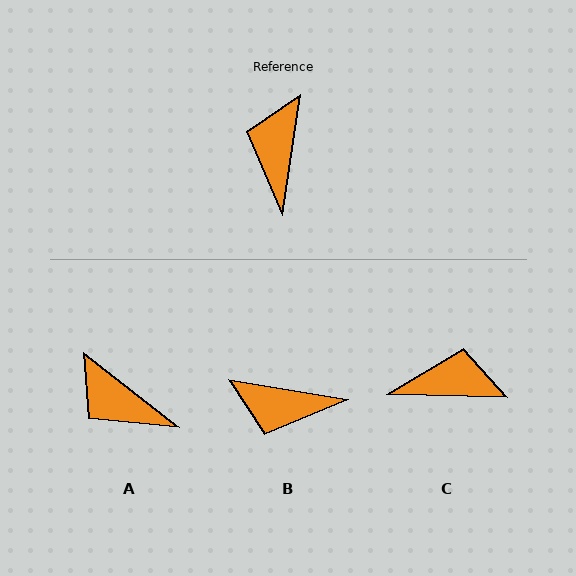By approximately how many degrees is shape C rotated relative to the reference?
Approximately 83 degrees clockwise.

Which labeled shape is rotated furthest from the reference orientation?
B, about 89 degrees away.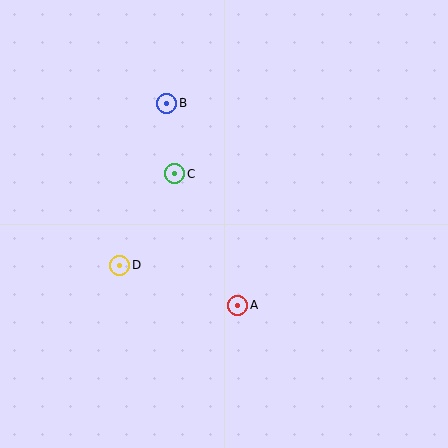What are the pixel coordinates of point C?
Point C is at (175, 174).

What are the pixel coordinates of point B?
Point B is at (167, 103).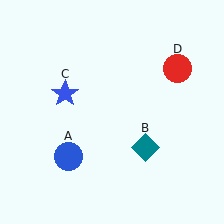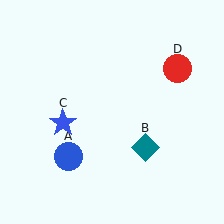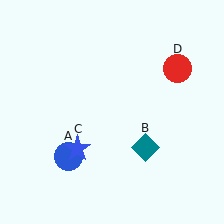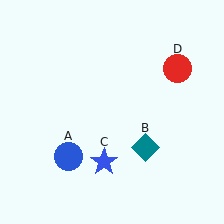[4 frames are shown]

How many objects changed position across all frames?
1 object changed position: blue star (object C).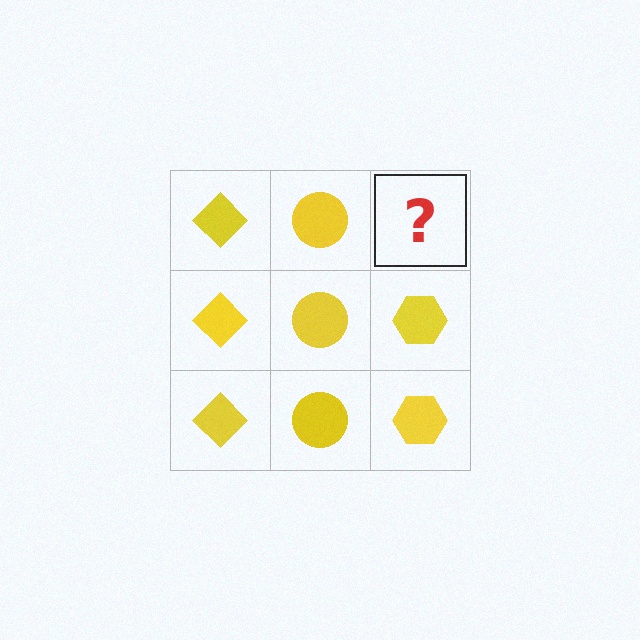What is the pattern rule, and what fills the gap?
The rule is that each column has a consistent shape. The gap should be filled with a yellow hexagon.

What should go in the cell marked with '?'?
The missing cell should contain a yellow hexagon.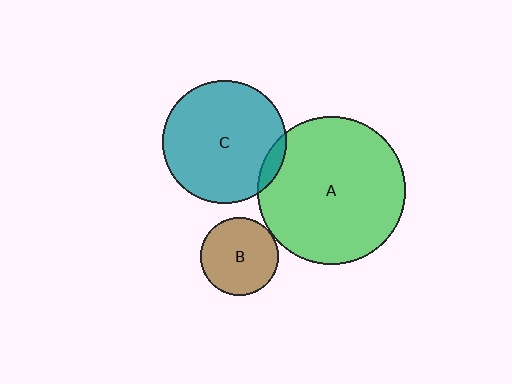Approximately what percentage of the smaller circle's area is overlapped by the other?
Approximately 5%.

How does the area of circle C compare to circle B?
Approximately 2.5 times.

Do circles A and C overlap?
Yes.